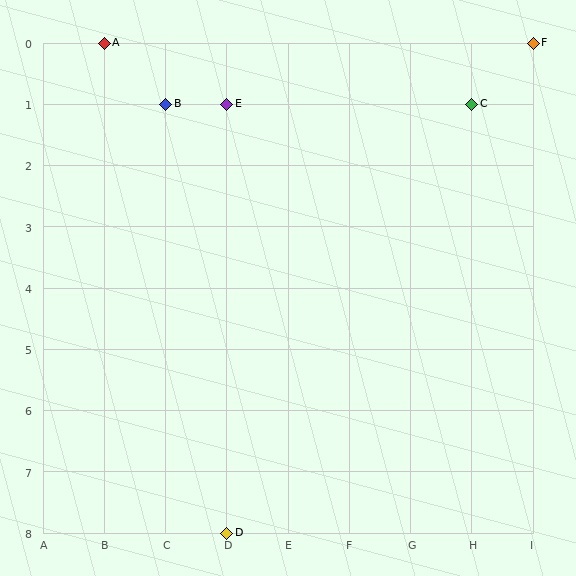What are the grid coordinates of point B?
Point B is at grid coordinates (C, 1).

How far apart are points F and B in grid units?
Points F and B are 6 columns and 1 row apart (about 6.1 grid units diagonally).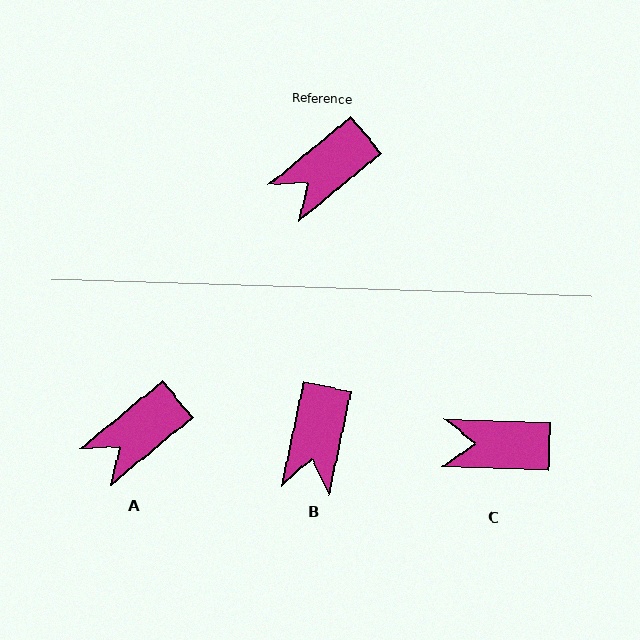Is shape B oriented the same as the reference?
No, it is off by about 39 degrees.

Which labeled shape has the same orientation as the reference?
A.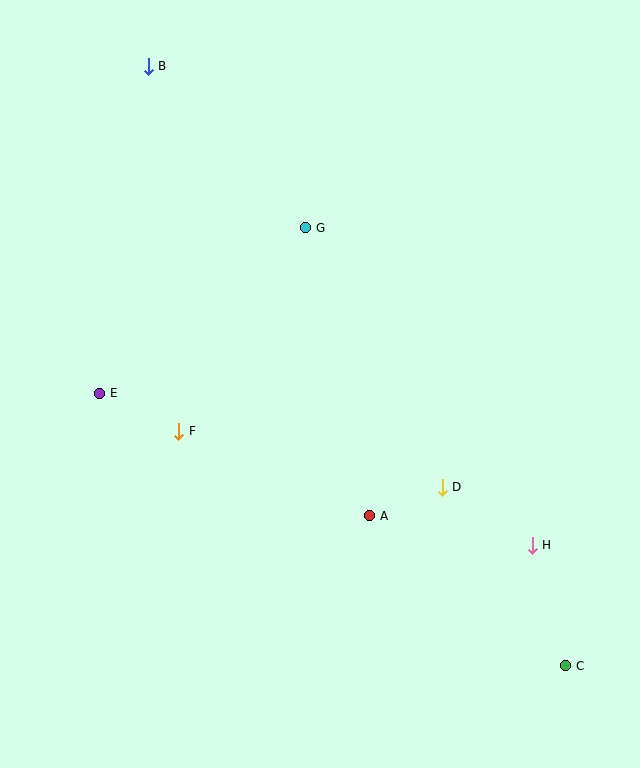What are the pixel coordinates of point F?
Point F is at (179, 431).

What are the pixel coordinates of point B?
Point B is at (148, 66).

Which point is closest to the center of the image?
Point A at (370, 516) is closest to the center.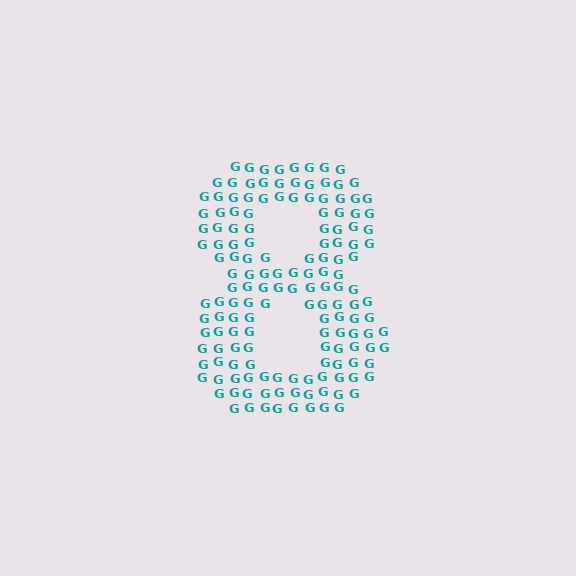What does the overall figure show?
The overall figure shows the digit 8.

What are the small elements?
The small elements are letter G's.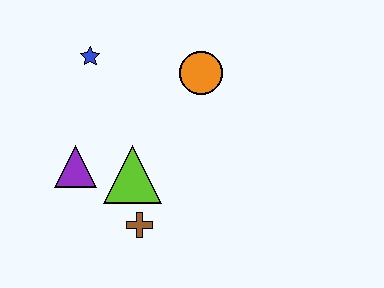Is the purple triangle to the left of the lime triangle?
Yes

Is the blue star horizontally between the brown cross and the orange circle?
No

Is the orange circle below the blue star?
Yes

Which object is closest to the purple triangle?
The lime triangle is closest to the purple triangle.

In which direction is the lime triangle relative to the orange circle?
The lime triangle is below the orange circle.